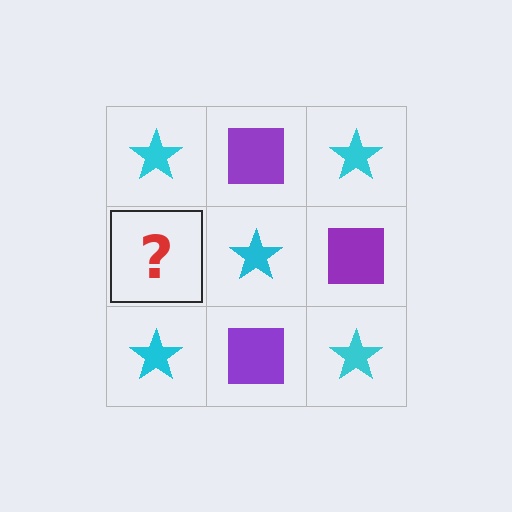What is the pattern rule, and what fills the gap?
The rule is that it alternates cyan star and purple square in a checkerboard pattern. The gap should be filled with a purple square.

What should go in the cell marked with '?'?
The missing cell should contain a purple square.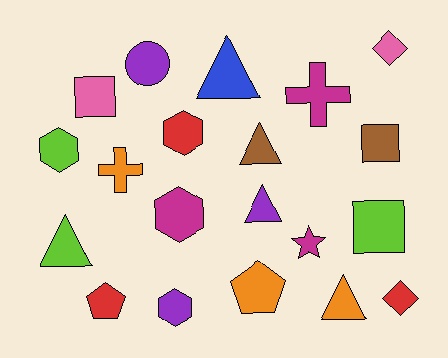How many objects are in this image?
There are 20 objects.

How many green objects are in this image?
There are no green objects.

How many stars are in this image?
There is 1 star.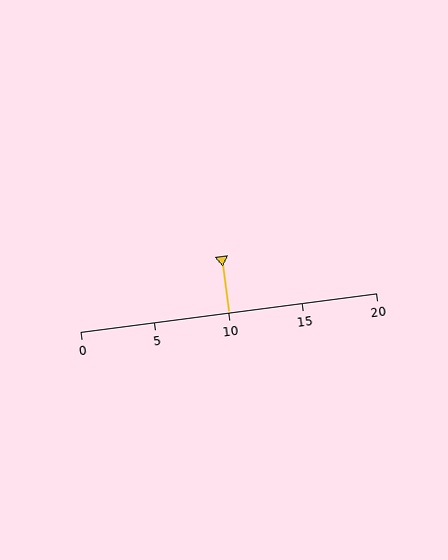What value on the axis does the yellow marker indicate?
The marker indicates approximately 10.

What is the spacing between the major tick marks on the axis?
The major ticks are spaced 5 apart.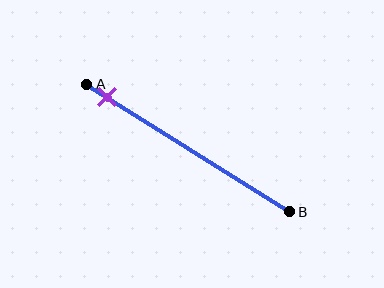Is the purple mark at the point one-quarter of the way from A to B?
No, the mark is at about 10% from A, not at the 25% one-quarter point.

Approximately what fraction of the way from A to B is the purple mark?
The purple mark is approximately 10% of the way from A to B.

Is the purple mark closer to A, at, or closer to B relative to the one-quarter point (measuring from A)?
The purple mark is closer to point A than the one-quarter point of segment AB.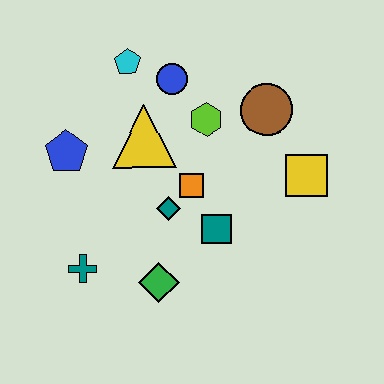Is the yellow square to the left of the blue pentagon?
No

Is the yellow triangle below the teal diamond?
No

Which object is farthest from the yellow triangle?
The yellow square is farthest from the yellow triangle.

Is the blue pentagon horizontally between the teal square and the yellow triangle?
No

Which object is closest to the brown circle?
The lime hexagon is closest to the brown circle.